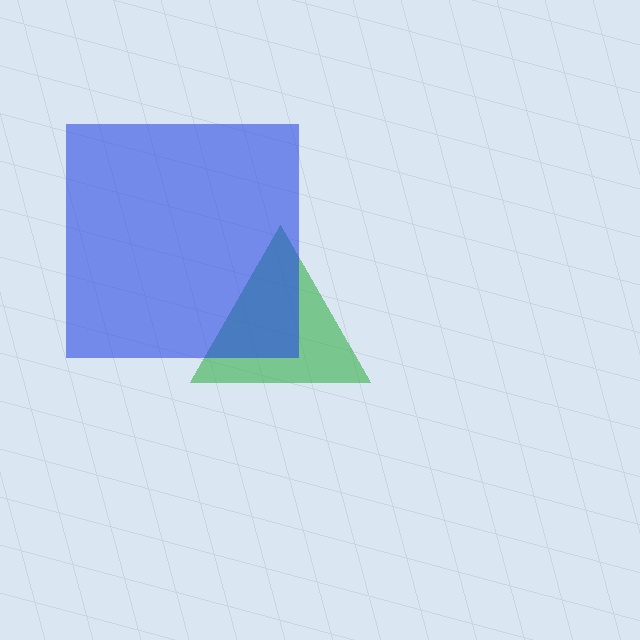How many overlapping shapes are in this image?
There are 2 overlapping shapes in the image.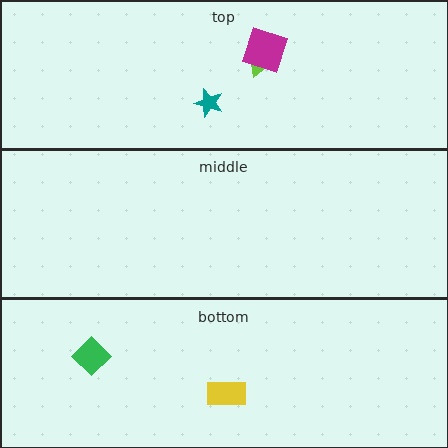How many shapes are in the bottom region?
2.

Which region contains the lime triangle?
The top region.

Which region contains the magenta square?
The top region.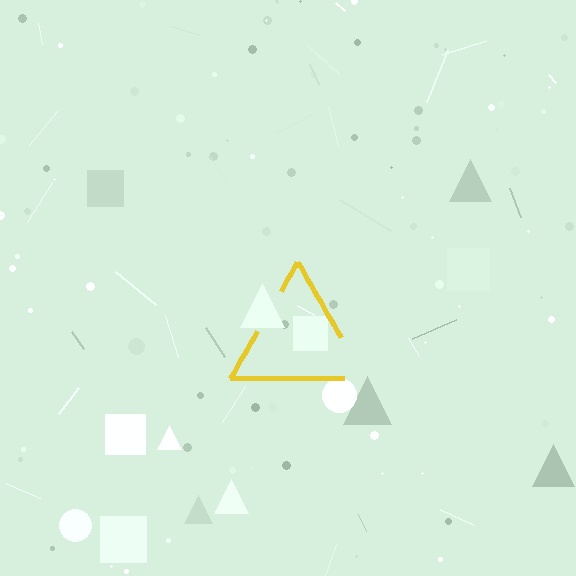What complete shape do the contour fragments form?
The contour fragments form a triangle.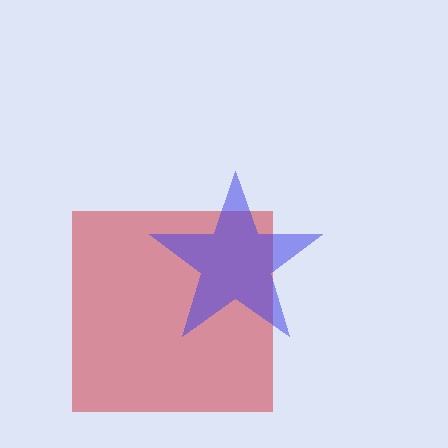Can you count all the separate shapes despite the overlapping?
Yes, there are 2 separate shapes.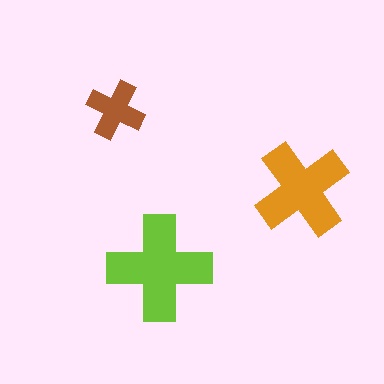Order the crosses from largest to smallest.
the lime one, the orange one, the brown one.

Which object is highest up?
The brown cross is topmost.